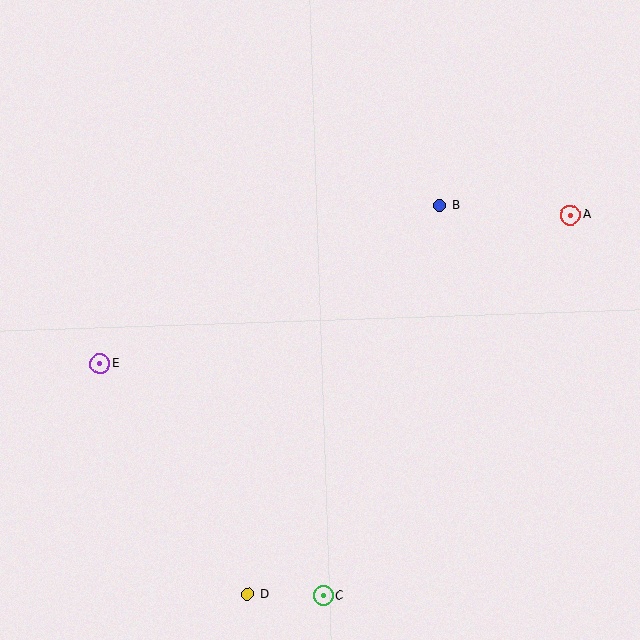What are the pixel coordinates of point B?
Point B is at (440, 206).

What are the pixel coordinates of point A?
Point A is at (570, 215).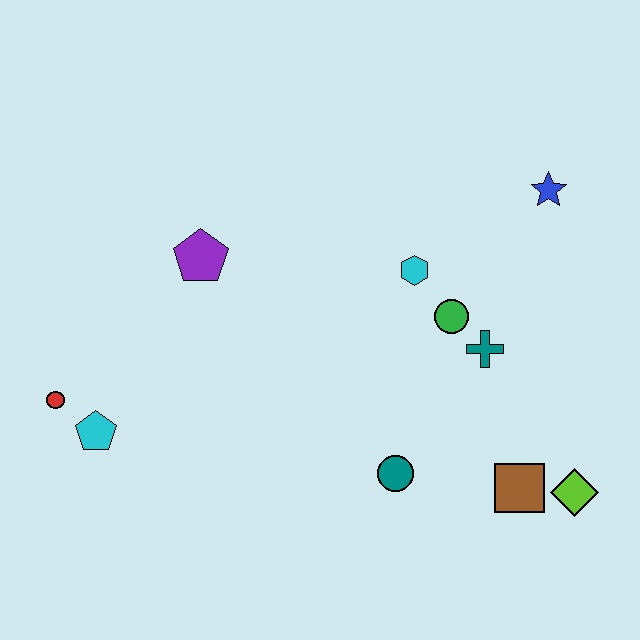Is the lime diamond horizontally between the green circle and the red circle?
No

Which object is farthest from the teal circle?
The red circle is farthest from the teal circle.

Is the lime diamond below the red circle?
Yes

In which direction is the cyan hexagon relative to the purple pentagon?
The cyan hexagon is to the right of the purple pentagon.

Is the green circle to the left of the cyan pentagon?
No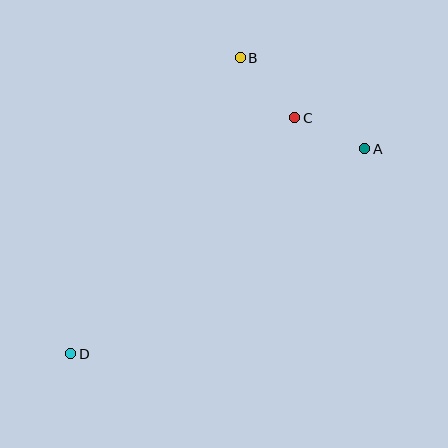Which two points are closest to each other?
Points A and C are closest to each other.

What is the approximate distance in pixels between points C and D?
The distance between C and D is approximately 325 pixels.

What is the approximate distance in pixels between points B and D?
The distance between B and D is approximately 341 pixels.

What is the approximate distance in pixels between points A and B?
The distance between A and B is approximately 154 pixels.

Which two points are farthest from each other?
Points A and D are farthest from each other.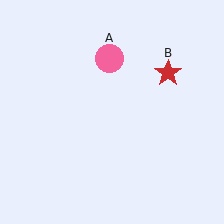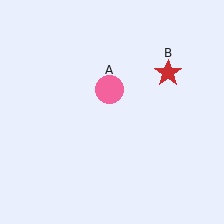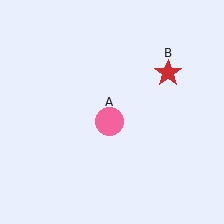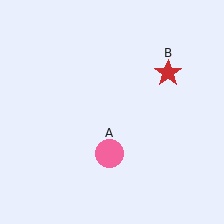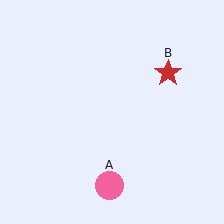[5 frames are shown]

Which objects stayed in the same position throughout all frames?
Red star (object B) remained stationary.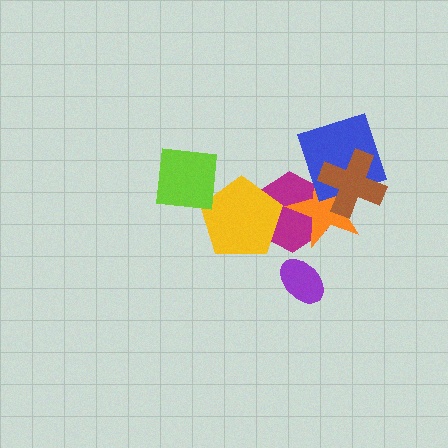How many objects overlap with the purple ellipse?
0 objects overlap with the purple ellipse.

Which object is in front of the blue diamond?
The brown cross is in front of the blue diamond.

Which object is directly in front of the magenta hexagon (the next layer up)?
The orange star is directly in front of the magenta hexagon.